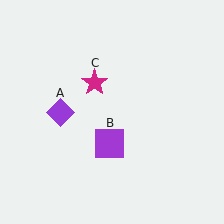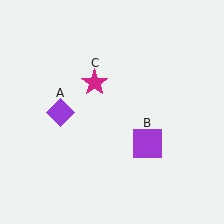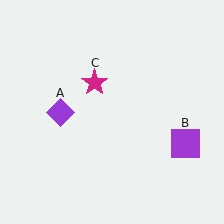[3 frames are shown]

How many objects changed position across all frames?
1 object changed position: purple square (object B).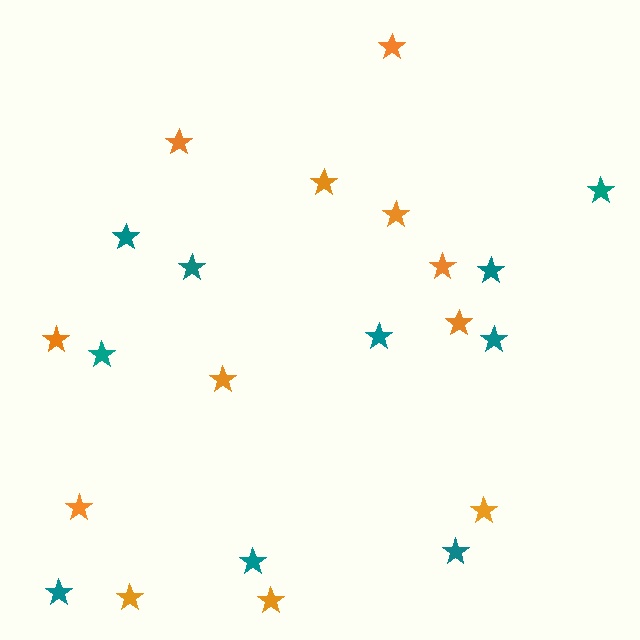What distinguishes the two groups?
There are 2 groups: one group of orange stars (12) and one group of teal stars (10).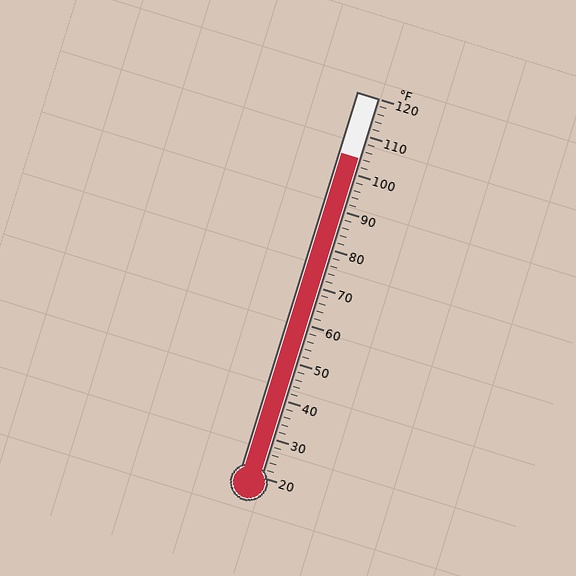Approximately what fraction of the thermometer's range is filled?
The thermometer is filled to approximately 85% of its range.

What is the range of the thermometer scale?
The thermometer scale ranges from 20°F to 120°F.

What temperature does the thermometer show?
The thermometer shows approximately 104°F.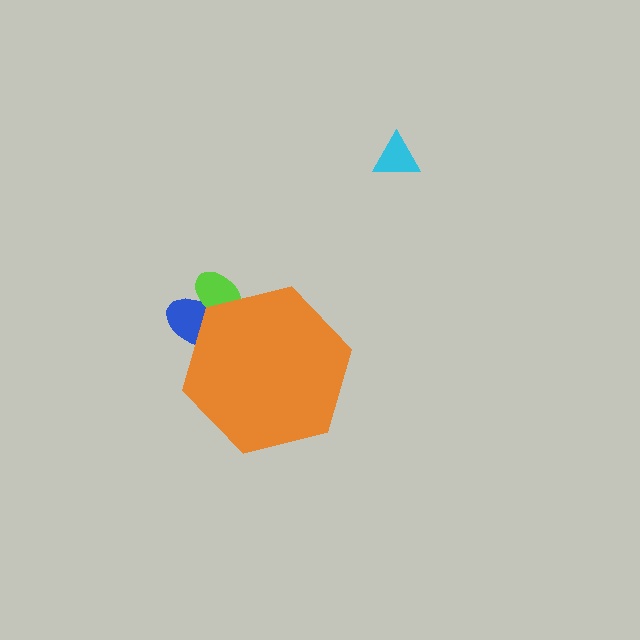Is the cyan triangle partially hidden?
No, the cyan triangle is fully visible.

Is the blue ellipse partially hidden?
Yes, the blue ellipse is partially hidden behind the orange hexagon.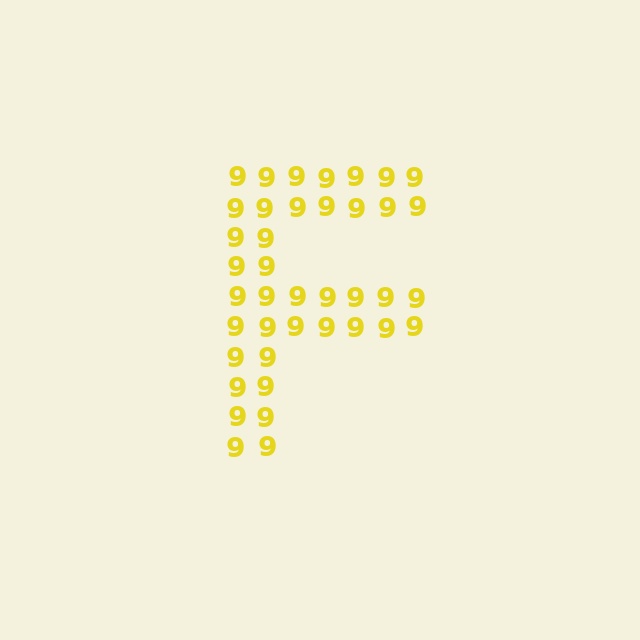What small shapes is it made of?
It is made of small digit 9's.